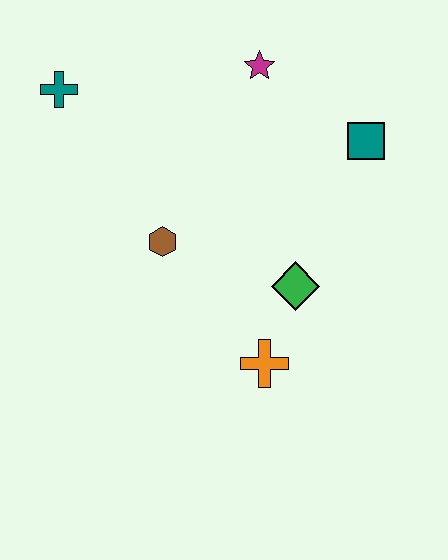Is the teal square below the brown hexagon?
No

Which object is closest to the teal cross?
The brown hexagon is closest to the teal cross.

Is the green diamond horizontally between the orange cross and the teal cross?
No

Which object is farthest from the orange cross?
The teal cross is farthest from the orange cross.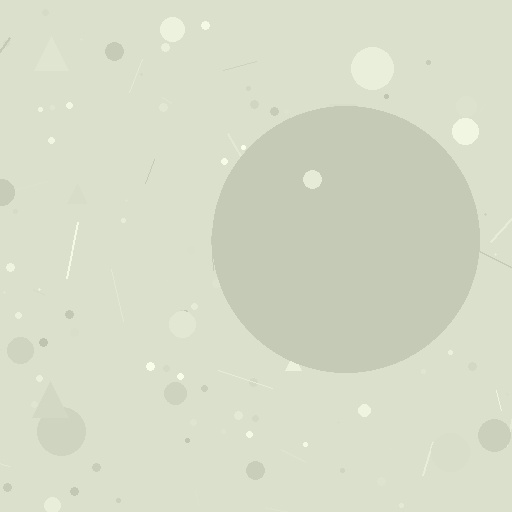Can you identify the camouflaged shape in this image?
The camouflaged shape is a circle.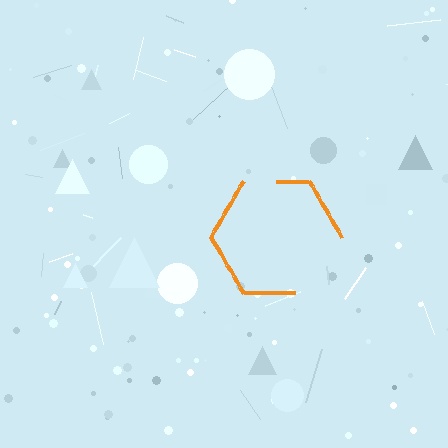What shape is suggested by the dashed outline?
The dashed outline suggests a hexagon.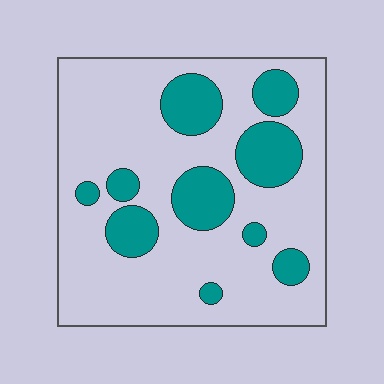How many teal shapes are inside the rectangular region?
10.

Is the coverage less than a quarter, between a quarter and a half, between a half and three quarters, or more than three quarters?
Less than a quarter.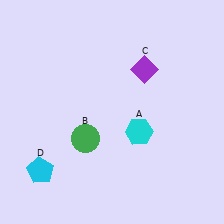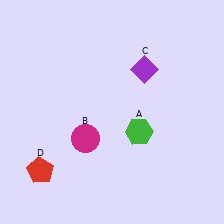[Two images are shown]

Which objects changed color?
A changed from cyan to green. B changed from green to magenta. D changed from cyan to red.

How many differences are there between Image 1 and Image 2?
There are 3 differences between the two images.